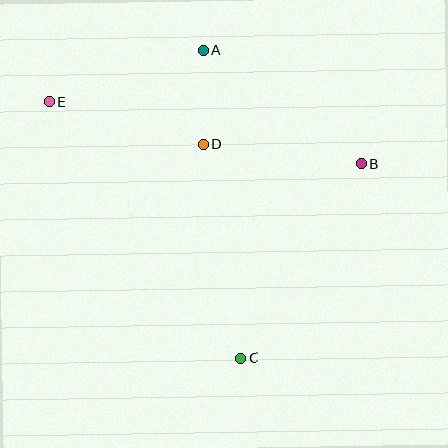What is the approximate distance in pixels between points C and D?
The distance between C and D is approximately 217 pixels.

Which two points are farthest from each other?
Points C and E are farthest from each other.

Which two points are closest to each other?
Points A and D are closest to each other.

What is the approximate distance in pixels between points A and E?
The distance between A and E is approximately 163 pixels.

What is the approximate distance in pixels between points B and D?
The distance between B and D is approximately 160 pixels.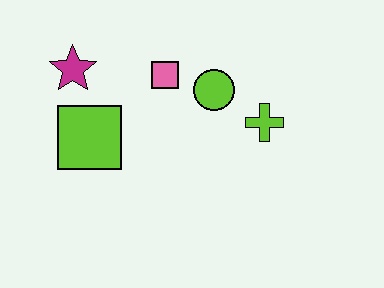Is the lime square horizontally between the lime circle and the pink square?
No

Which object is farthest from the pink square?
The lime cross is farthest from the pink square.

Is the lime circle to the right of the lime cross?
No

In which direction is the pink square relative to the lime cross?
The pink square is to the left of the lime cross.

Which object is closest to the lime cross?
The lime circle is closest to the lime cross.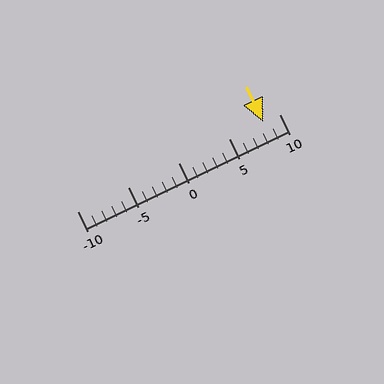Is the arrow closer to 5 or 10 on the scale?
The arrow is closer to 10.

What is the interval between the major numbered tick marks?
The major tick marks are spaced 5 units apart.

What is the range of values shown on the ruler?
The ruler shows values from -10 to 10.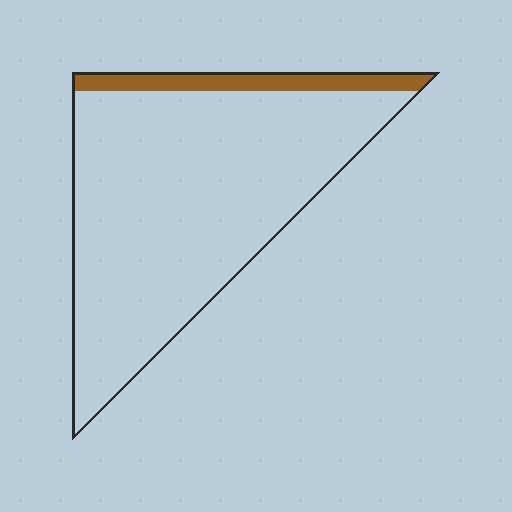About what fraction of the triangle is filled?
About one tenth (1/10).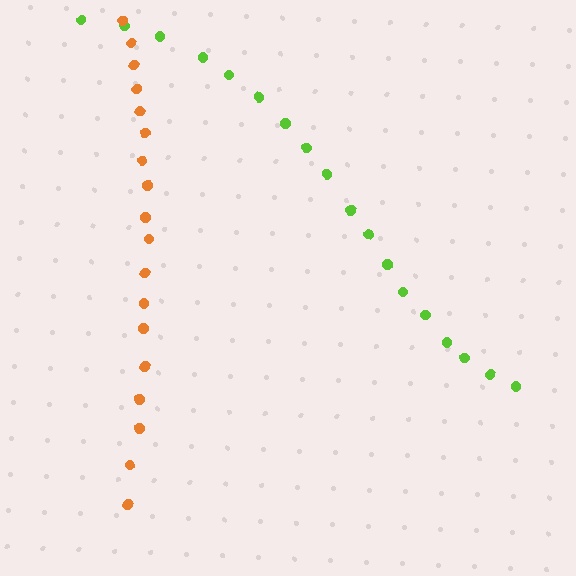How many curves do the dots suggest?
There are 2 distinct paths.